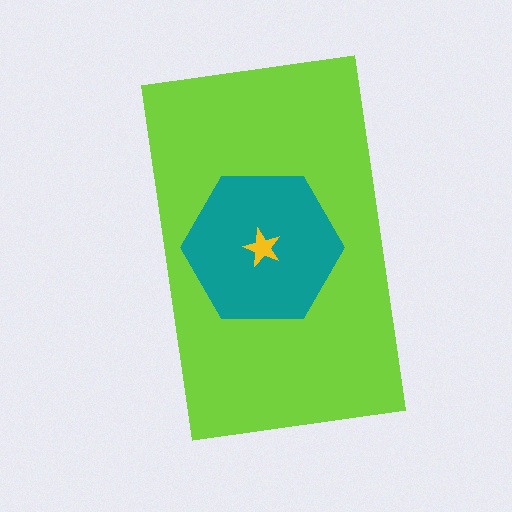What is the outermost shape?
The lime rectangle.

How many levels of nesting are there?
3.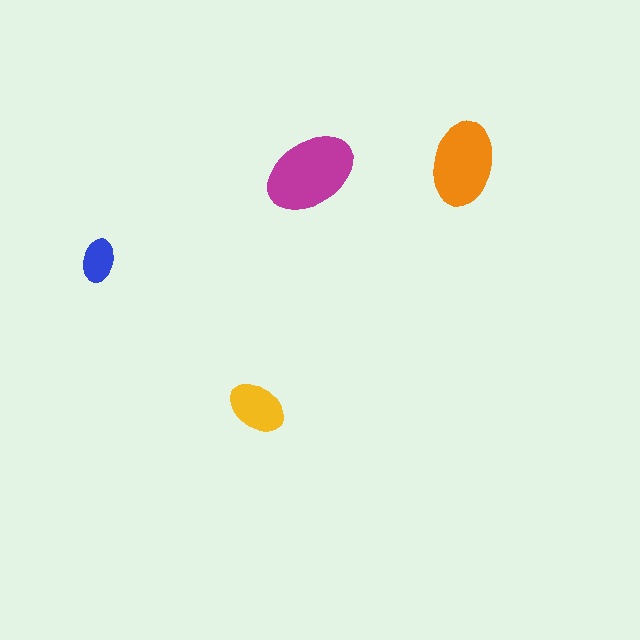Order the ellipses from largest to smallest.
the magenta one, the orange one, the yellow one, the blue one.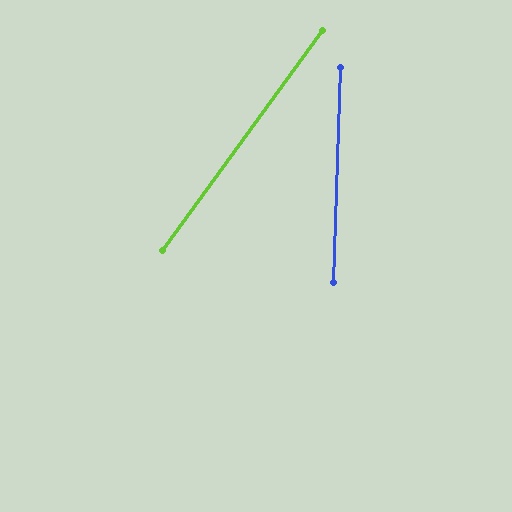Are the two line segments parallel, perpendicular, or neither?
Neither parallel nor perpendicular — they differ by about 34°.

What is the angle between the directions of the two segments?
Approximately 34 degrees.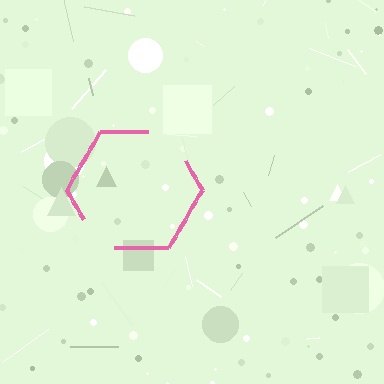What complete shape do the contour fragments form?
The contour fragments form a hexagon.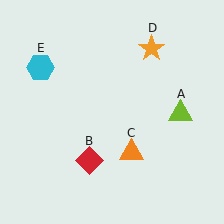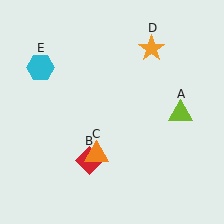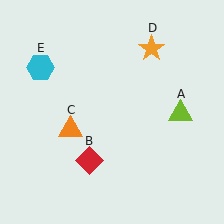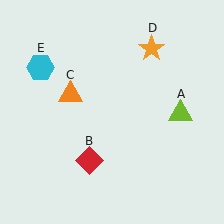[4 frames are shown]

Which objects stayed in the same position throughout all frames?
Lime triangle (object A) and red diamond (object B) and orange star (object D) and cyan hexagon (object E) remained stationary.